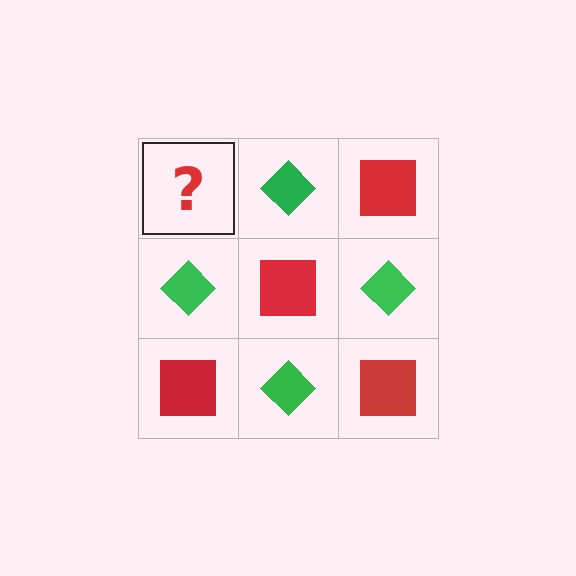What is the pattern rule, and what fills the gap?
The rule is that it alternates red square and green diamond in a checkerboard pattern. The gap should be filled with a red square.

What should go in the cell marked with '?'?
The missing cell should contain a red square.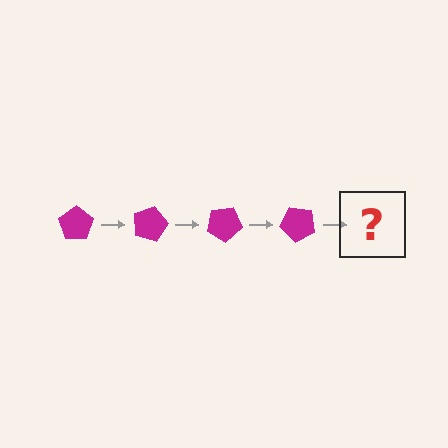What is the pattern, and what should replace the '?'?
The pattern is that the pentagon rotates 15 degrees each step. The '?' should be a magenta pentagon rotated 60 degrees.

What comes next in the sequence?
The next element should be a magenta pentagon rotated 60 degrees.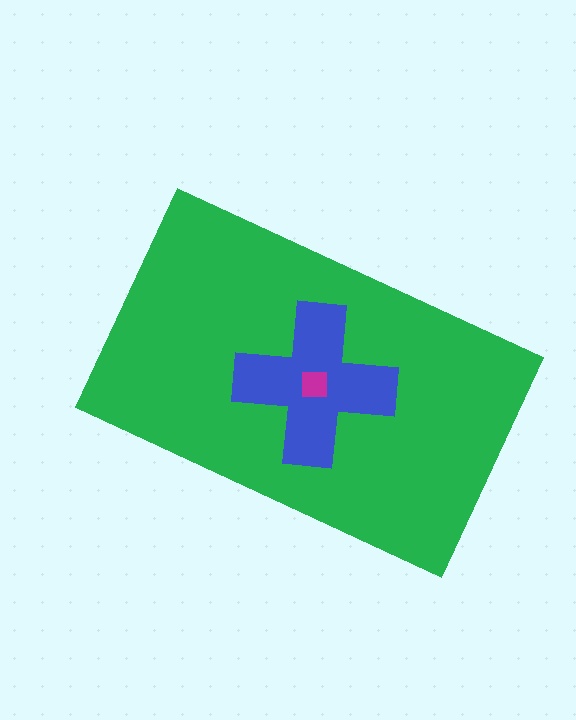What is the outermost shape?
The green rectangle.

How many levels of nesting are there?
3.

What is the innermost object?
The magenta square.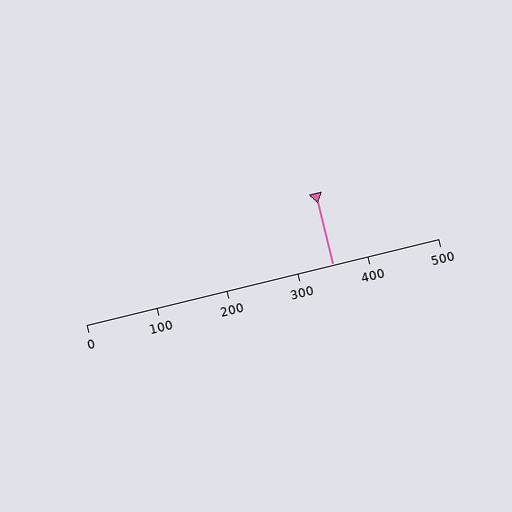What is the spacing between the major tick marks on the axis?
The major ticks are spaced 100 apart.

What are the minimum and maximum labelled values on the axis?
The axis runs from 0 to 500.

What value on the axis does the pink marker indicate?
The marker indicates approximately 350.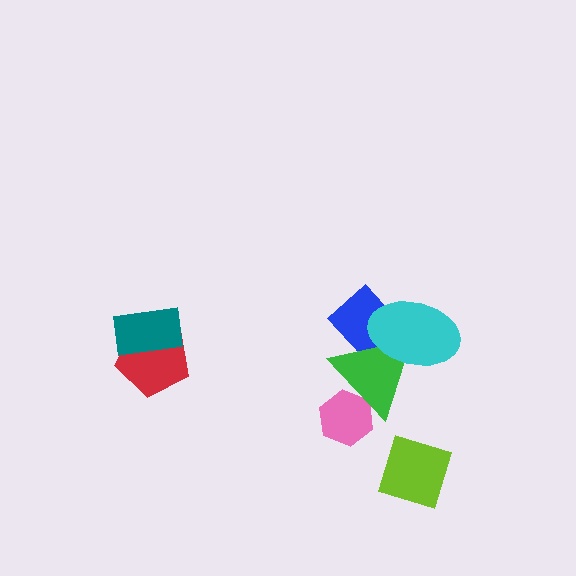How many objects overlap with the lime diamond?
0 objects overlap with the lime diamond.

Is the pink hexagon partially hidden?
Yes, it is partially covered by another shape.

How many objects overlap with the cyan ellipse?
2 objects overlap with the cyan ellipse.